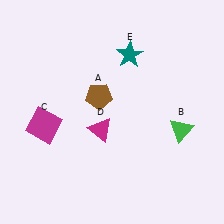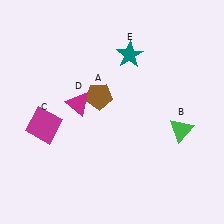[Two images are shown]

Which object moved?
The magenta triangle (D) moved up.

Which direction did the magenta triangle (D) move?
The magenta triangle (D) moved up.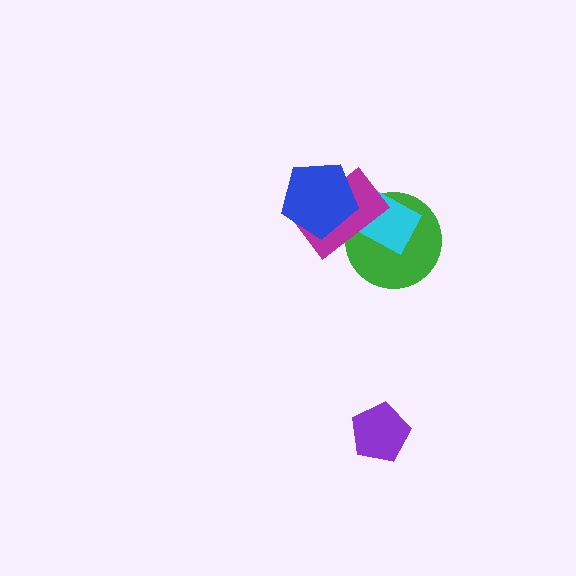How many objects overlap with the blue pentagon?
2 objects overlap with the blue pentagon.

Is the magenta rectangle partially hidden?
Yes, it is partially covered by another shape.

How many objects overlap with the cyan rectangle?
3 objects overlap with the cyan rectangle.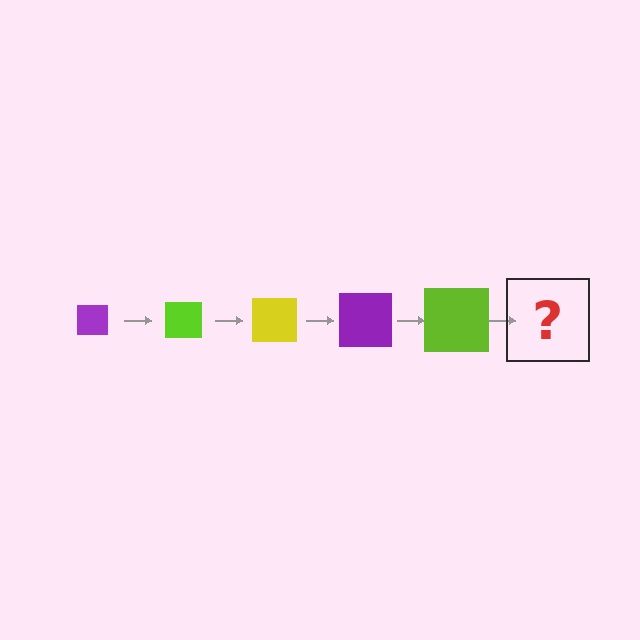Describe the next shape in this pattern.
It should be a yellow square, larger than the previous one.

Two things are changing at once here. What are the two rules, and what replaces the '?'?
The two rules are that the square grows larger each step and the color cycles through purple, lime, and yellow. The '?' should be a yellow square, larger than the previous one.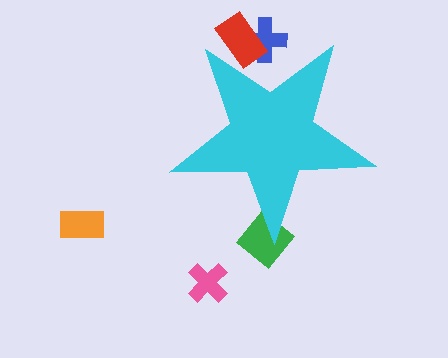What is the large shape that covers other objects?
A cyan star.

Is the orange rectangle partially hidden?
No, the orange rectangle is fully visible.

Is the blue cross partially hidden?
Yes, the blue cross is partially hidden behind the cyan star.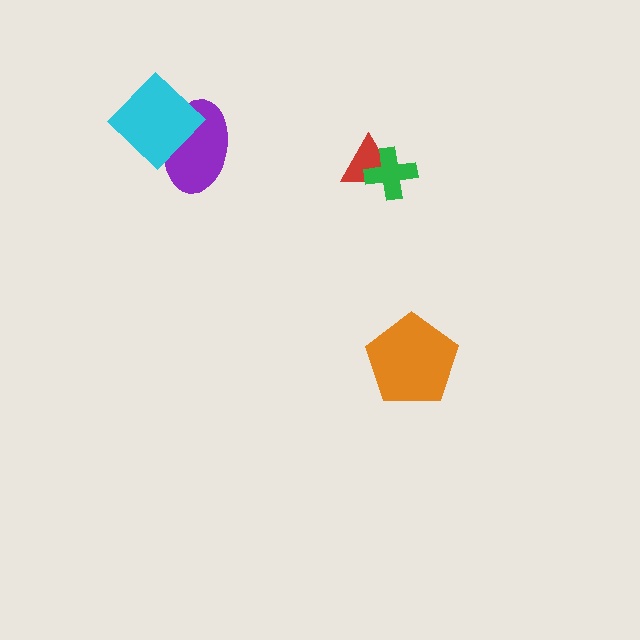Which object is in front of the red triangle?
The green cross is in front of the red triangle.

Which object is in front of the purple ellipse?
The cyan diamond is in front of the purple ellipse.